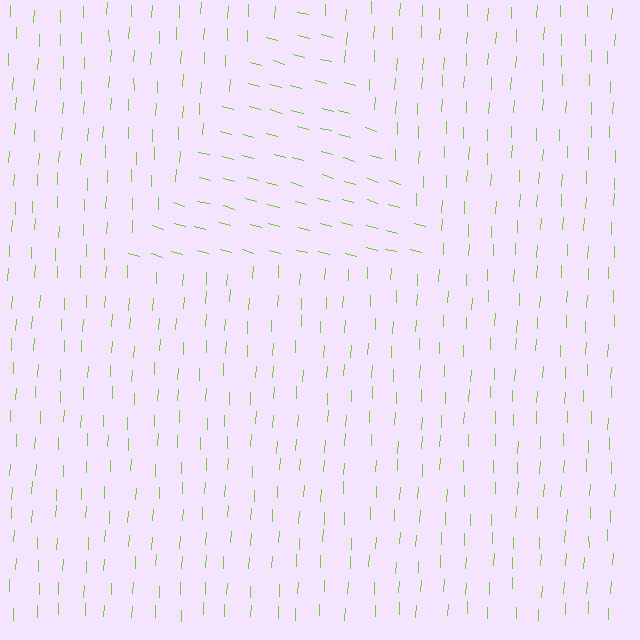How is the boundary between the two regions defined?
The boundary is defined purely by a change in line orientation (approximately 77 degrees difference). All lines are the same color and thickness.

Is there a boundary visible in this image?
Yes, there is a texture boundary formed by a change in line orientation.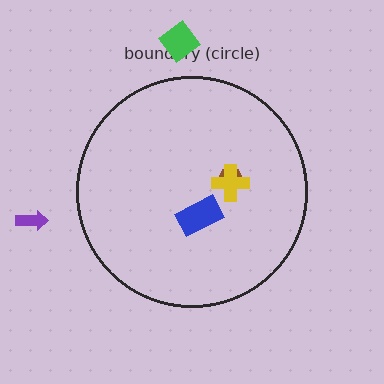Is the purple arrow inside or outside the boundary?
Outside.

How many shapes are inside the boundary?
3 inside, 2 outside.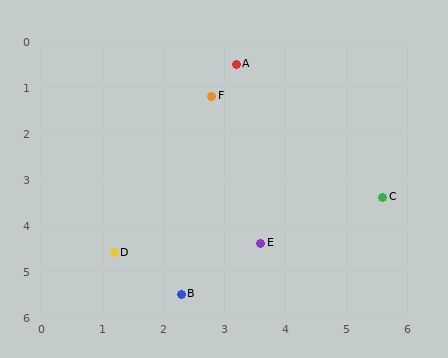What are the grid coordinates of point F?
Point F is at approximately (2.8, 1.2).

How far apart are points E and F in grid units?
Points E and F are about 3.3 grid units apart.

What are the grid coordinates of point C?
Point C is at approximately (5.6, 3.4).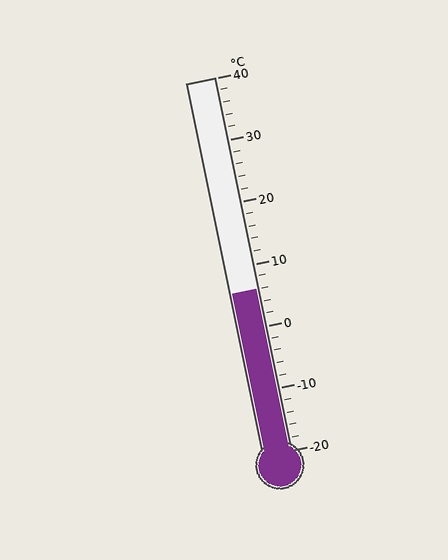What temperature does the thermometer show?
The thermometer shows approximately 6°C.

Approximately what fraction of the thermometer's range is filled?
The thermometer is filled to approximately 45% of its range.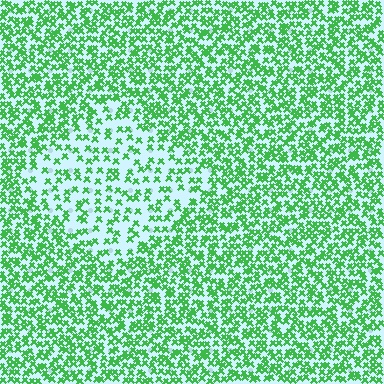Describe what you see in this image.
The image contains small green elements arranged at two different densities. A diamond-shaped region is visible where the elements are less densely packed than the surrounding area.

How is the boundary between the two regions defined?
The boundary is defined by a change in element density (approximately 2.1x ratio). All elements are the same color, size, and shape.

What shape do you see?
I see a diamond.